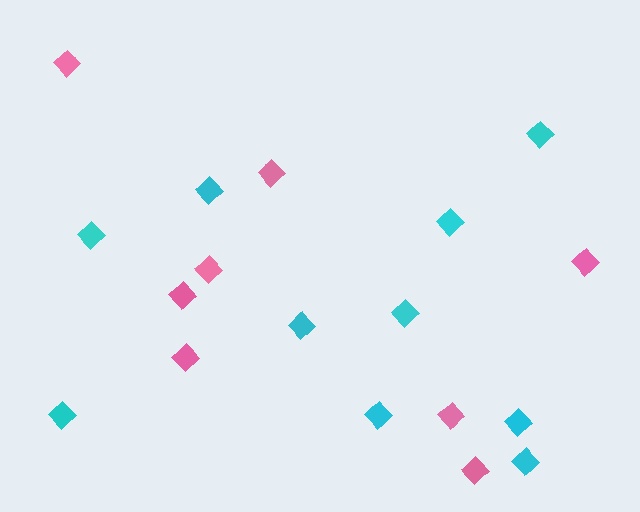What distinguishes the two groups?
There are 2 groups: one group of cyan diamonds (10) and one group of pink diamonds (8).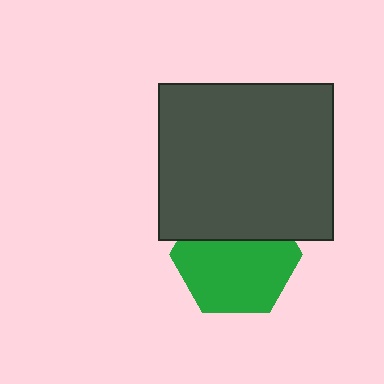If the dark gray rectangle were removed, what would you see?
You would see the complete green hexagon.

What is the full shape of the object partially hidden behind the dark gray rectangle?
The partially hidden object is a green hexagon.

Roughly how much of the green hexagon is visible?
About half of it is visible (roughly 65%).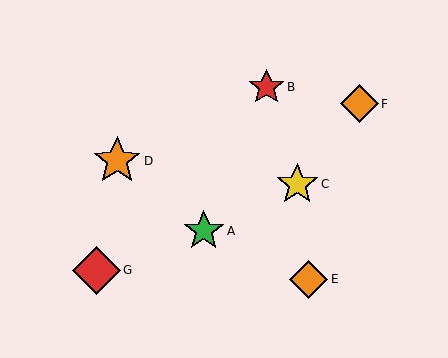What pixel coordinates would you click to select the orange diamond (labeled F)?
Click at (359, 104) to select the orange diamond F.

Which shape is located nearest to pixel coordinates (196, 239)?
The green star (labeled A) at (204, 231) is nearest to that location.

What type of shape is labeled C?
Shape C is a yellow star.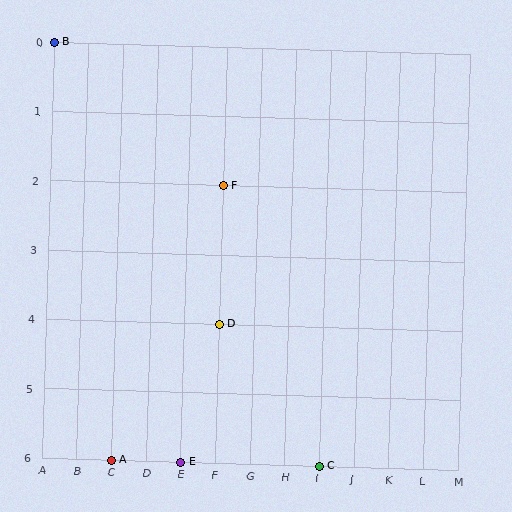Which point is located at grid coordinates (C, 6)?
Point A is at (C, 6).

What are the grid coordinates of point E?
Point E is at grid coordinates (E, 6).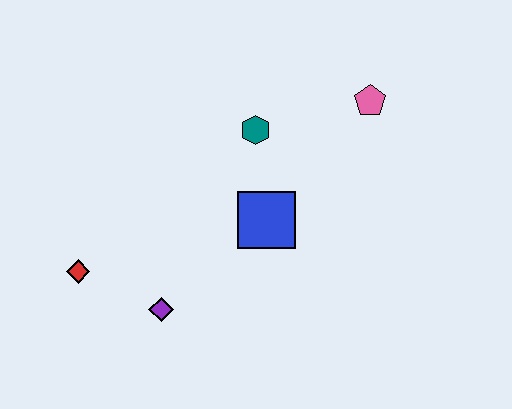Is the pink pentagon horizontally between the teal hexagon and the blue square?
No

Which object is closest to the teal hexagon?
The blue square is closest to the teal hexagon.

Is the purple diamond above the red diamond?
No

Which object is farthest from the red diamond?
The pink pentagon is farthest from the red diamond.